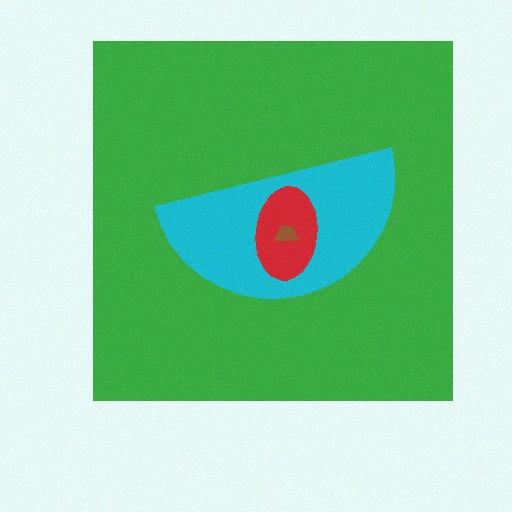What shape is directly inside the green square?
The cyan semicircle.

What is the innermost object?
The brown trapezoid.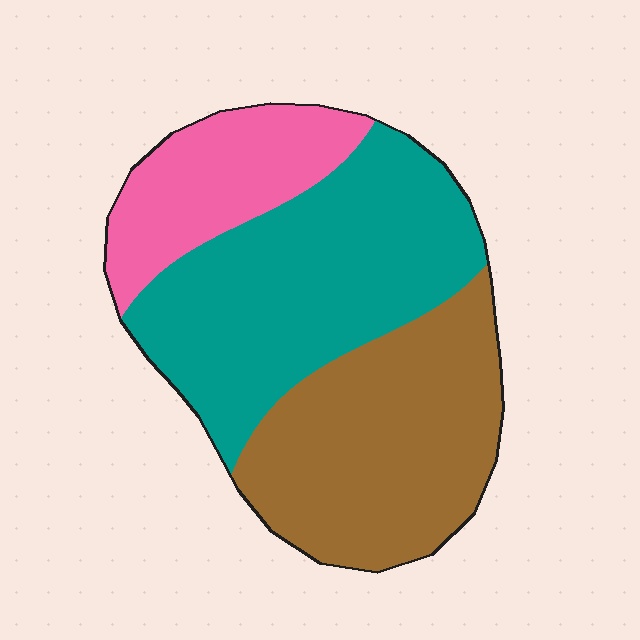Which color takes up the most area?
Teal, at roughly 45%.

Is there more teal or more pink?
Teal.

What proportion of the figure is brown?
Brown takes up between a third and a half of the figure.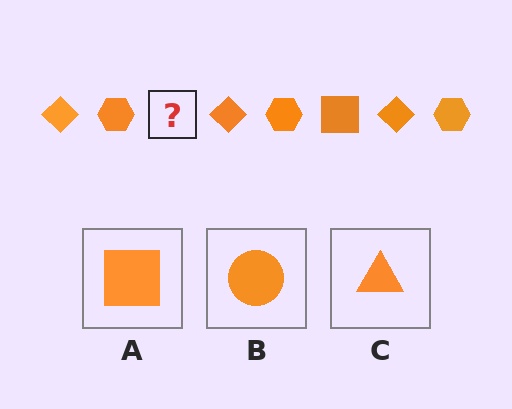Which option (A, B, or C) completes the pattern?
A.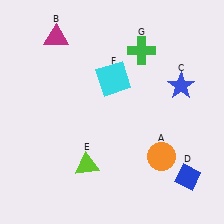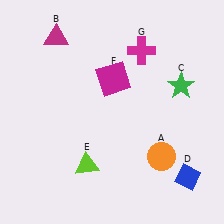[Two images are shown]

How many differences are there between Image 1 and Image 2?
There are 3 differences between the two images.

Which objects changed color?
C changed from blue to green. F changed from cyan to magenta. G changed from green to magenta.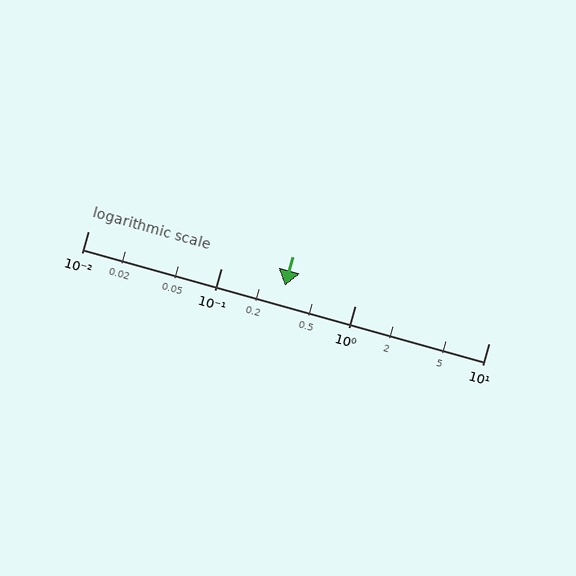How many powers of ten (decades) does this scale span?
The scale spans 3 decades, from 0.01 to 10.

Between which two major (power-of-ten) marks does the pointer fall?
The pointer is between 0.1 and 1.